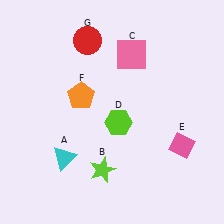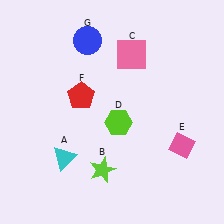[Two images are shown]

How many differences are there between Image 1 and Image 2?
There are 2 differences between the two images.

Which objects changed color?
F changed from orange to red. G changed from red to blue.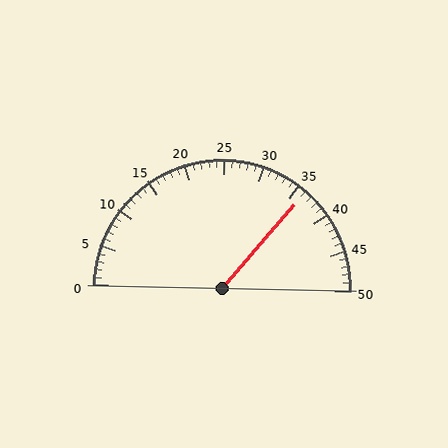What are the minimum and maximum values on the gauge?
The gauge ranges from 0 to 50.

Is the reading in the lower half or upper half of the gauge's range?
The reading is in the upper half of the range (0 to 50).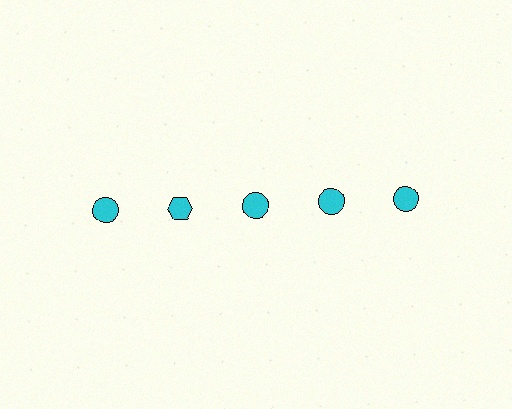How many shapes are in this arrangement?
There are 5 shapes arranged in a grid pattern.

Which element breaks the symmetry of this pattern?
The cyan hexagon in the top row, second from left column breaks the symmetry. All other shapes are cyan circles.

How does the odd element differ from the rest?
It has a different shape: hexagon instead of circle.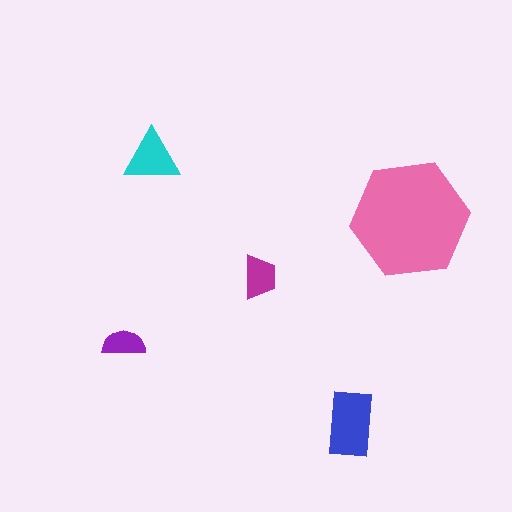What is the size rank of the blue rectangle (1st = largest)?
2nd.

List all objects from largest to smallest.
The pink hexagon, the blue rectangle, the cyan triangle, the magenta trapezoid, the purple semicircle.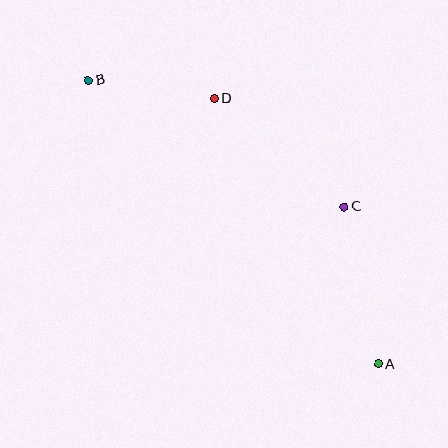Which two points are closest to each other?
Points B and D are closest to each other.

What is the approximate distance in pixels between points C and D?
The distance between C and D is approximately 169 pixels.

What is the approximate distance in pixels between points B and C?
The distance between B and C is approximately 286 pixels.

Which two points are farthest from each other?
Points A and B are farthest from each other.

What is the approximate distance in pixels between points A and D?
The distance between A and D is approximately 312 pixels.